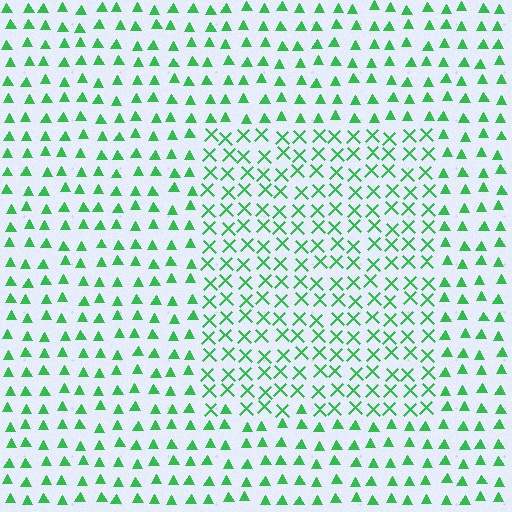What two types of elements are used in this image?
The image uses X marks inside the rectangle region and triangles outside it.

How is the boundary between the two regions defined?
The boundary is defined by a change in element shape: X marks inside vs. triangles outside. All elements share the same color and spacing.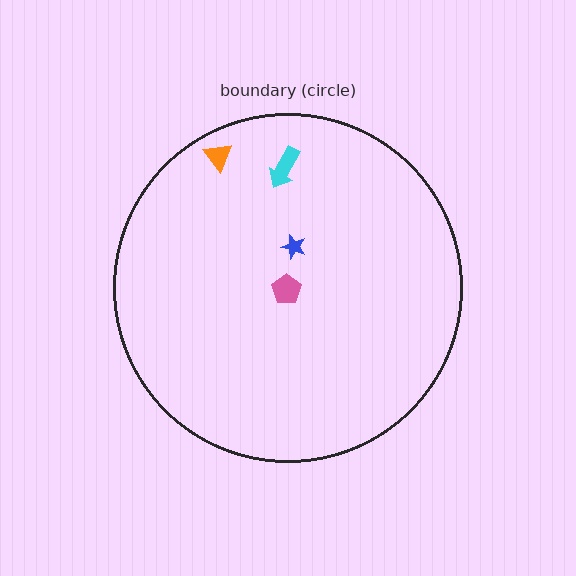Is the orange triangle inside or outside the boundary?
Inside.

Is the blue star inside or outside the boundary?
Inside.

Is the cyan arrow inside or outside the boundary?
Inside.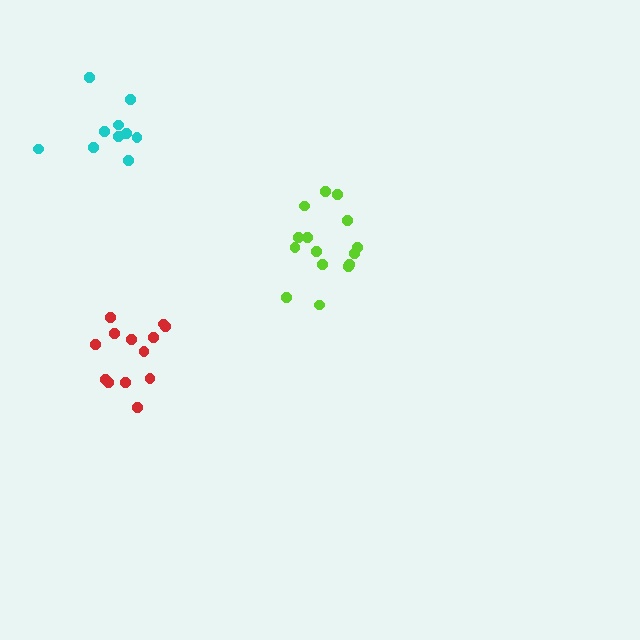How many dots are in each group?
Group 1: 13 dots, Group 2: 15 dots, Group 3: 10 dots (38 total).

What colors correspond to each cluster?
The clusters are colored: red, lime, cyan.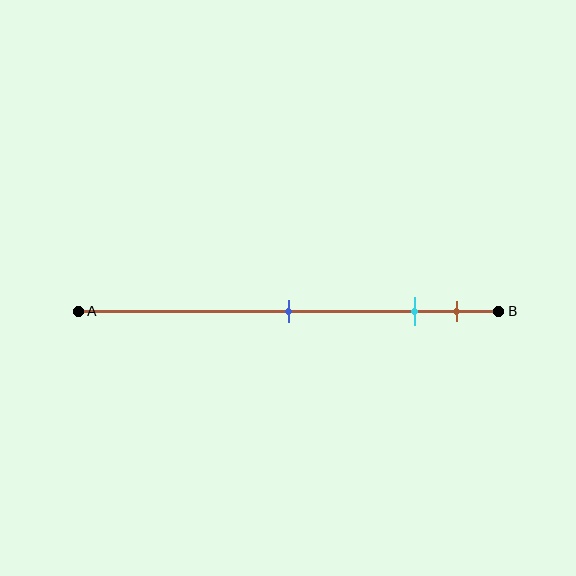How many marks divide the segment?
There are 3 marks dividing the segment.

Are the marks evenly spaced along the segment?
No, the marks are not evenly spaced.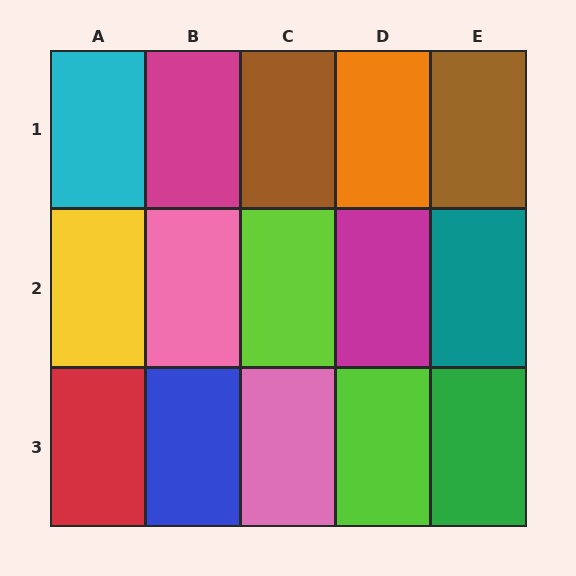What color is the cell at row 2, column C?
Lime.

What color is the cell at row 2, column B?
Pink.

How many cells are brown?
2 cells are brown.